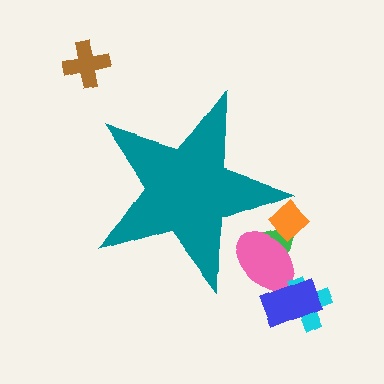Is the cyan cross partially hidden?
No, the cyan cross is fully visible.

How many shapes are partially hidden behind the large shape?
3 shapes are partially hidden.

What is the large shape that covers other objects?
A teal star.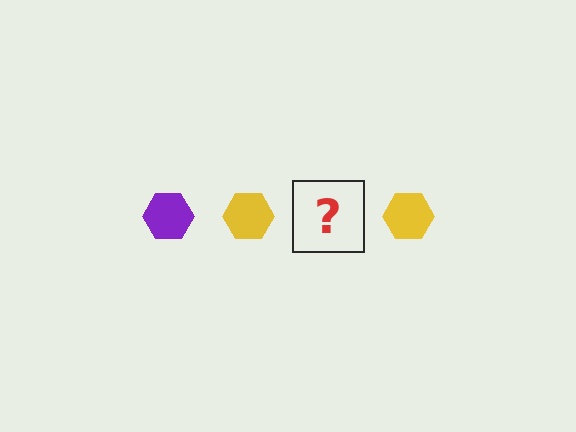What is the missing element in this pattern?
The missing element is a purple hexagon.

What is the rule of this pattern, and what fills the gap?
The rule is that the pattern cycles through purple, yellow hexagons. The gap should be filled with a purple hexagon.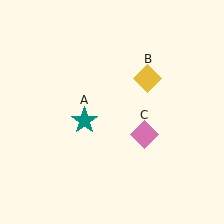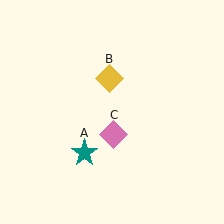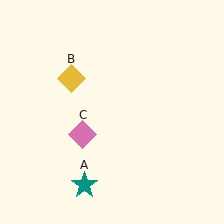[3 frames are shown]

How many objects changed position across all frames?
3 objects changed position: teal star (object A), yellow diamond (object B), pink diamond (object C).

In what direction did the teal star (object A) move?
The teal star (object A) moved down.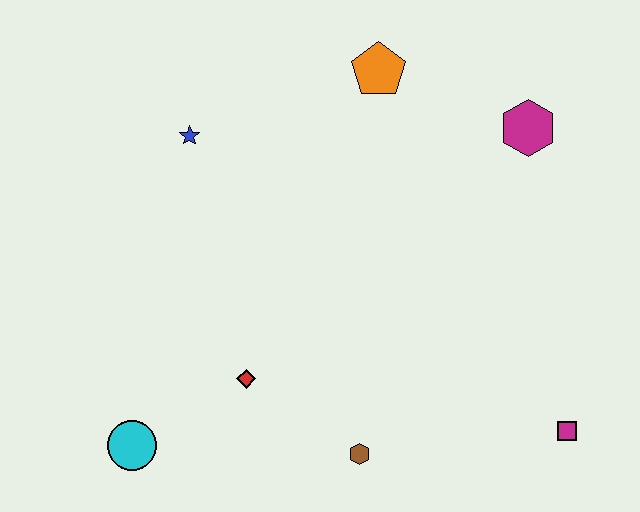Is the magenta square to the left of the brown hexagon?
No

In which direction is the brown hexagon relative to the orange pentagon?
The brown hexagon is below the orange pentagon.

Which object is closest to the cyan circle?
The red diamond is closest to the cyan circle.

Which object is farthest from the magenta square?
The blue star is farthest from the magenta square.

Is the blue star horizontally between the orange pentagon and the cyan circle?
Yes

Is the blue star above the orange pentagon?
No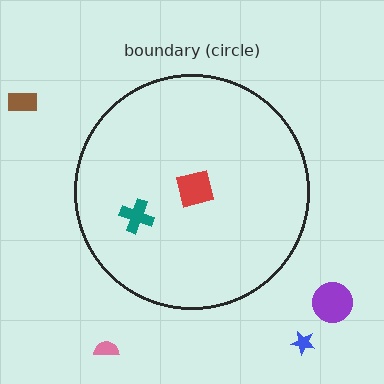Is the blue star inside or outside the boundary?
Outside.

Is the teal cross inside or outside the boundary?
Inside.